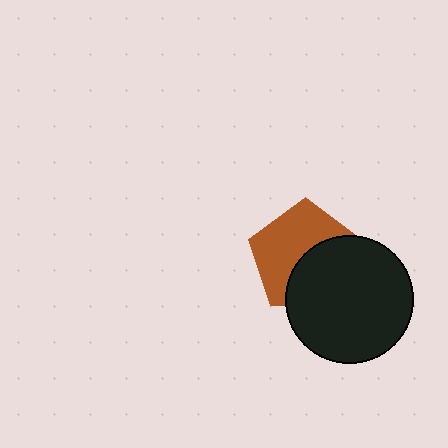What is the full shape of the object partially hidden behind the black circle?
The partially hidden object is a brown pentagon.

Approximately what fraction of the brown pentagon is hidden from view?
Roughly 45% of the brown pentagon is hidden behind the black circle.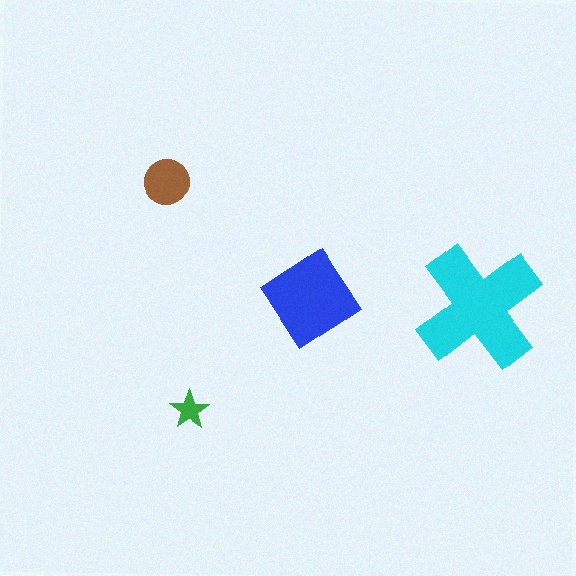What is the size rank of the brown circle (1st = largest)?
3rd.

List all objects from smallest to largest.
The green star, the brown circle, the blue diamond, the cyan cross.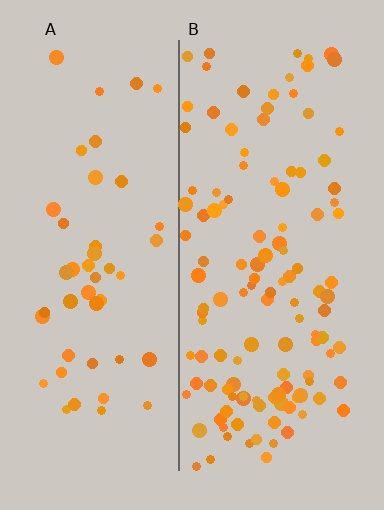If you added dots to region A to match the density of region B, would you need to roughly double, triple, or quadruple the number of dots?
Approximately triple.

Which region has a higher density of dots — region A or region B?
B (the right).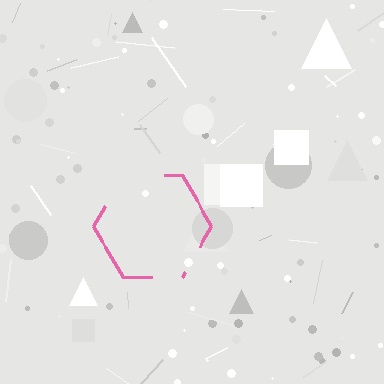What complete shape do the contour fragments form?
The contour fragments form a hexagon.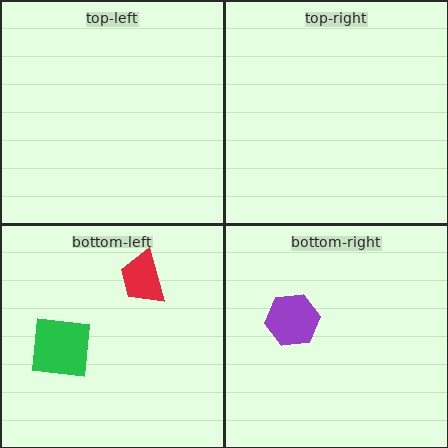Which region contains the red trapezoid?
The bottom-left region.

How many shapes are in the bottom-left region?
2.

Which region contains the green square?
The bottom-left region.